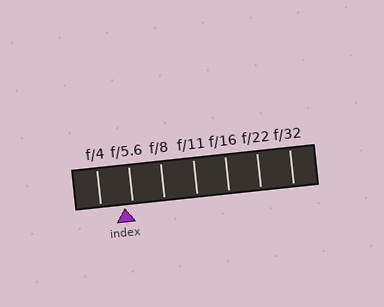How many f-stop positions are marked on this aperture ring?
There are 7 f-stop positions marked.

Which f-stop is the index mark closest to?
The index mark is closest to f/5.6.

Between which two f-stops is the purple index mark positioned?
The index mark is between f/4 and f/5.6.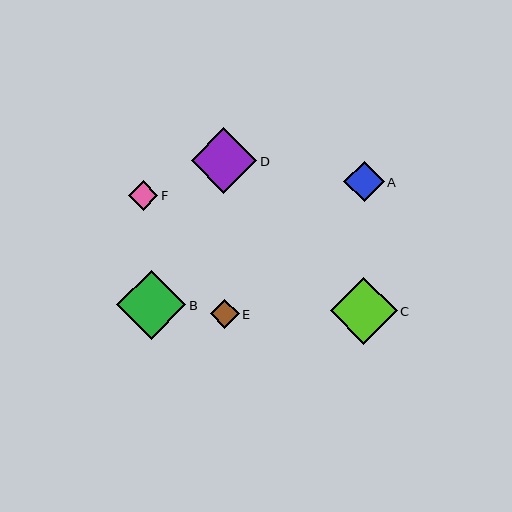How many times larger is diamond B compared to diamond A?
Diamond B is approximately 1.7 times the size of diamond A.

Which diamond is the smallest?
Diamond E is the smallest with a size of approximately 29 pixels.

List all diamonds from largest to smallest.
From largest to smallest: B, C, D, A, F, E.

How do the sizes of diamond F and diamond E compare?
Diamond F and diamond E are approximately the same size.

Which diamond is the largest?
Diamond B is the largest with a size of approximately 69 pixels.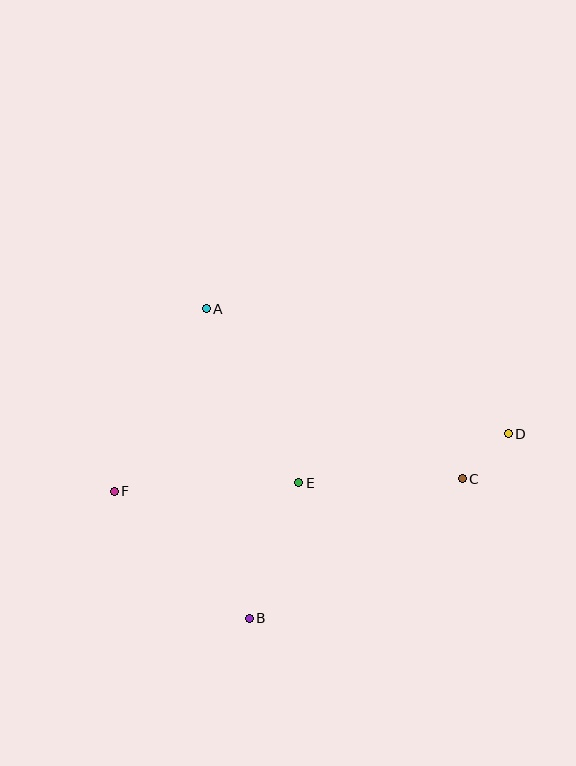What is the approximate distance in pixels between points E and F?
The distance between E and F is approximately 185 pixels.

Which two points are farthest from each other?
Points D and F are farthest from each other.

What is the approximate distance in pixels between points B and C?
The distance between B and C is approximately 255 pixels.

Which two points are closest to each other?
Points C and D are closest to each other.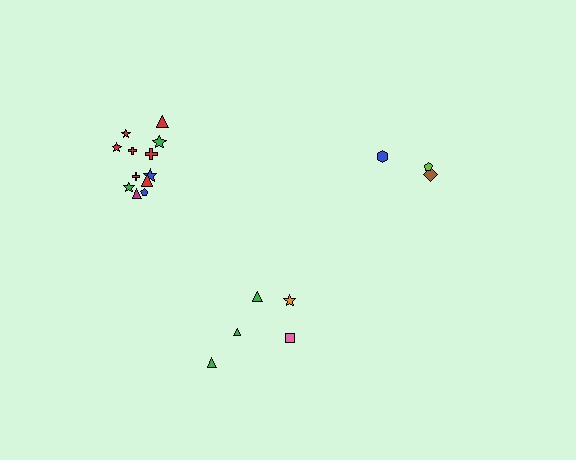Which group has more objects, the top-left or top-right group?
The top-left group.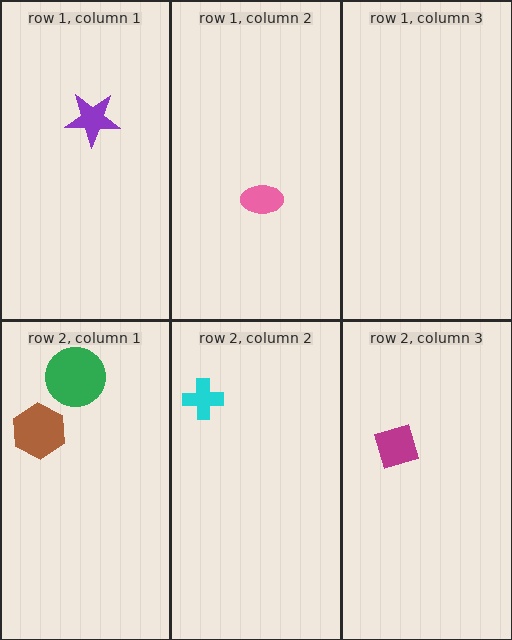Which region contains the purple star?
The row 1, column 1 region.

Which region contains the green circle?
The row 2, column 1 region.